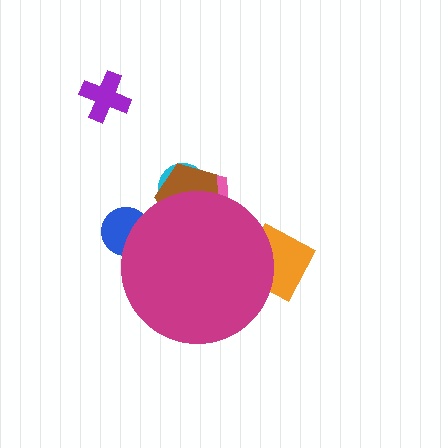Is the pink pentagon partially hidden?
Yes, the pink pentagon is partially hidden behind the magenta circle.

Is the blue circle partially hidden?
Yes, the blue circle is partially hidden behind the magenta circle.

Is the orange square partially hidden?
Yes, the orange square is partially hidden behind the magenta circle.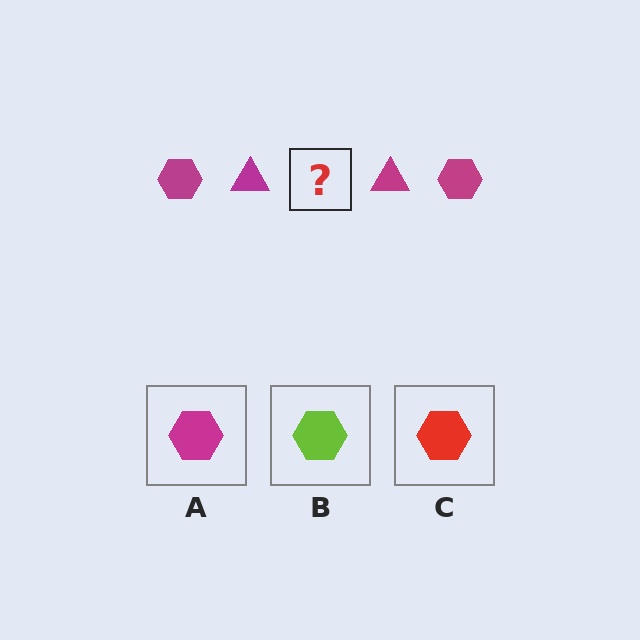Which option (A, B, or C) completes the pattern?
A.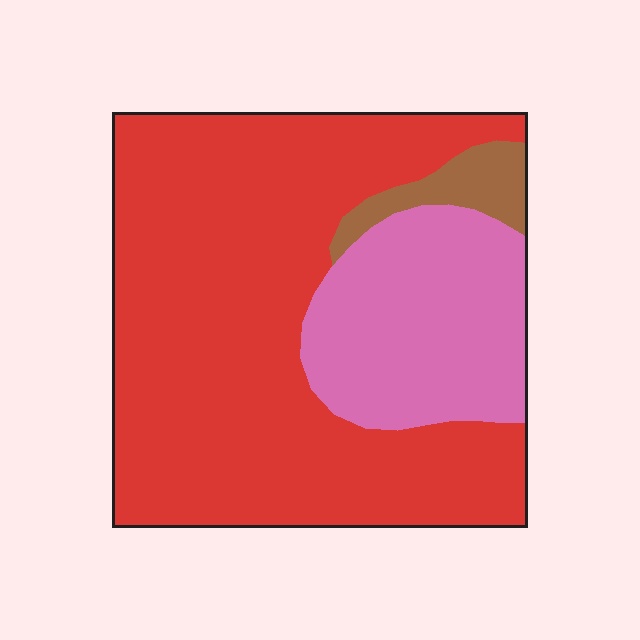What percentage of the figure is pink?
Pink covers roughly 25% of the figure.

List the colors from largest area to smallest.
From largest to smallest: red, pink, brown.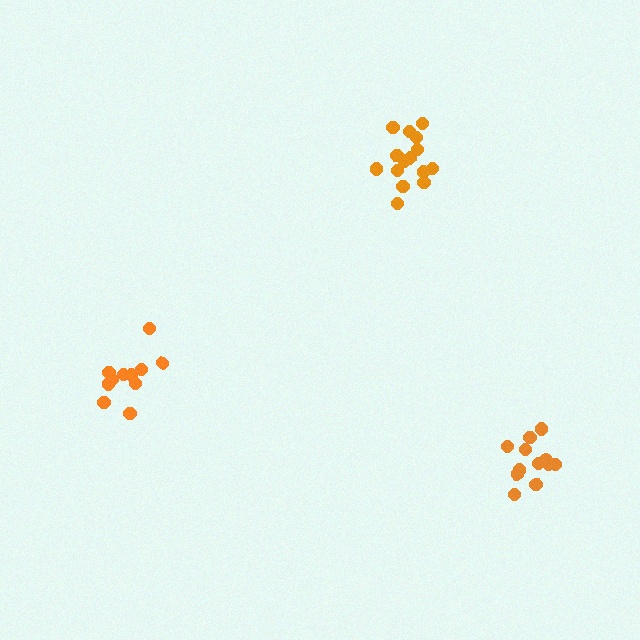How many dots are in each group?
Group 1: 11 dots, Group 2: 13 dots, Group 3: 15 dots (39 total).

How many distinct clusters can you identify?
There are 3 distinct clusters.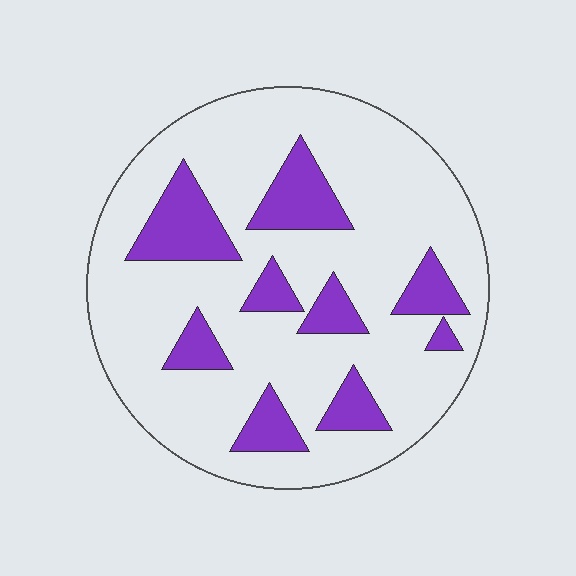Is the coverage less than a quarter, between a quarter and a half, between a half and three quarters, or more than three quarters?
Less than a quarter.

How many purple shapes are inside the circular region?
9.